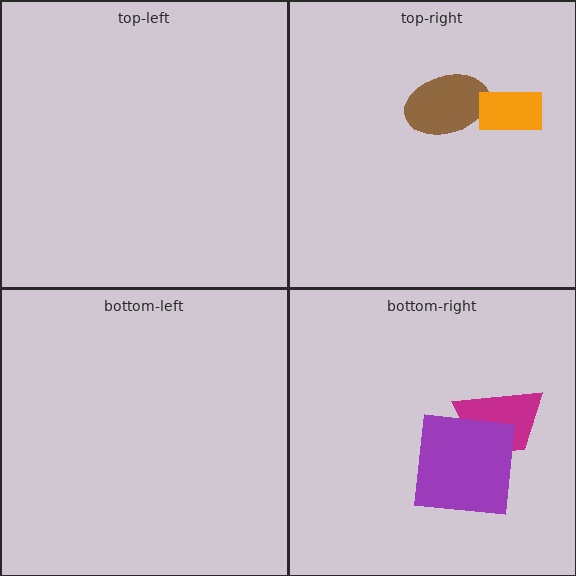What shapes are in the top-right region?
The brown ellipse, the orange rectangle.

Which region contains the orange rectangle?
The top-right region.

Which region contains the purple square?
The bottom-right region.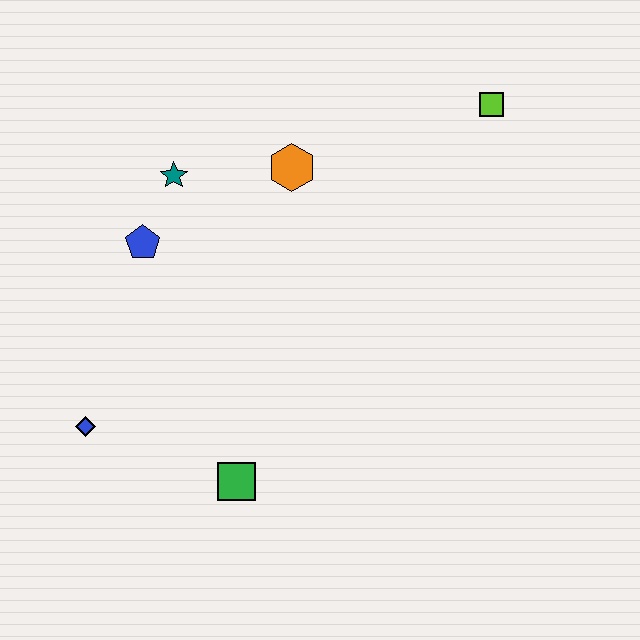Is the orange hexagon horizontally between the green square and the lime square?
Yes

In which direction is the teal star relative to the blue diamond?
The teal star is above the blue diamond.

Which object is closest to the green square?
The blue diamond is closest to the green square.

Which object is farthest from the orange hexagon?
The blue diamond is farthest from the orange hexagon.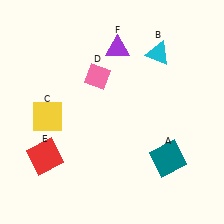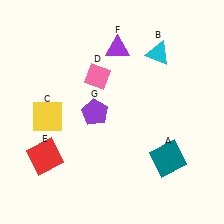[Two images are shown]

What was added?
A purple pentagon (G) was added in Image 2.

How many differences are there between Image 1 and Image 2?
There is 1 difference between the two images.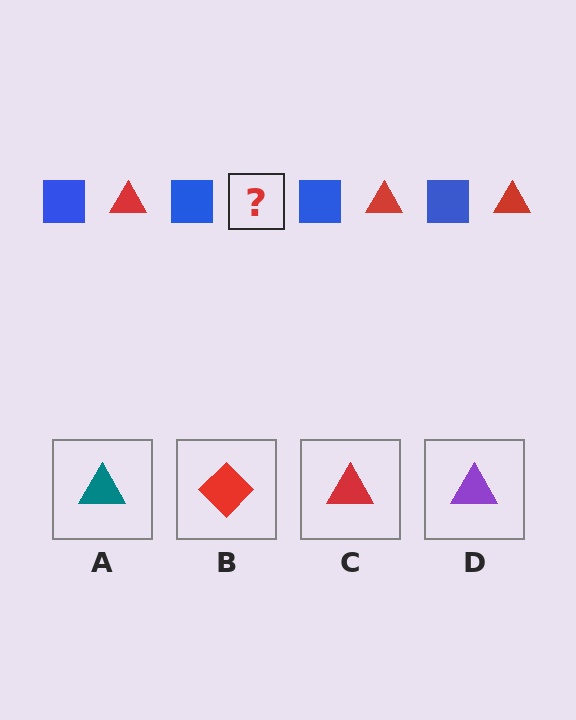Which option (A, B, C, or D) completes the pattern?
C.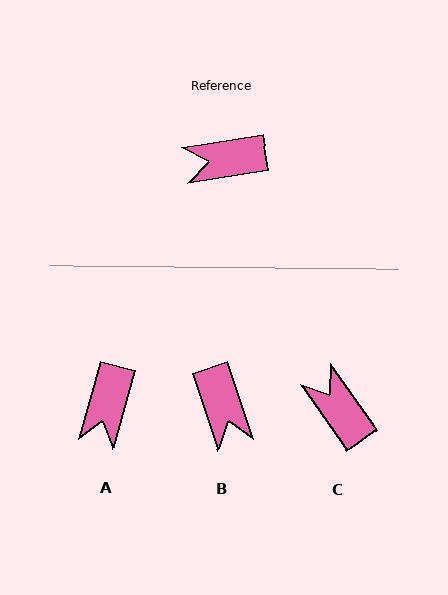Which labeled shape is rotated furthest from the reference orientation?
B, about 99 degrees away.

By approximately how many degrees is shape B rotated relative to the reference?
Approximately 99 degrees counter-clockwise.